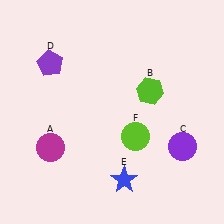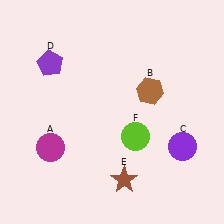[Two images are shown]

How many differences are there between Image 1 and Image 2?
There are 2 differences between the two images.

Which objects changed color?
B changed from lime to brown. E changed from blue to brown.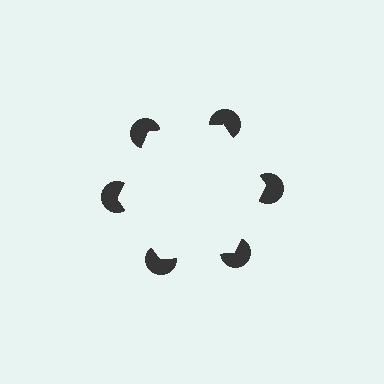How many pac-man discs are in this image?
There are 6 — one at each vertex of the illusory hexagon.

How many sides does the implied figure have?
6 sides.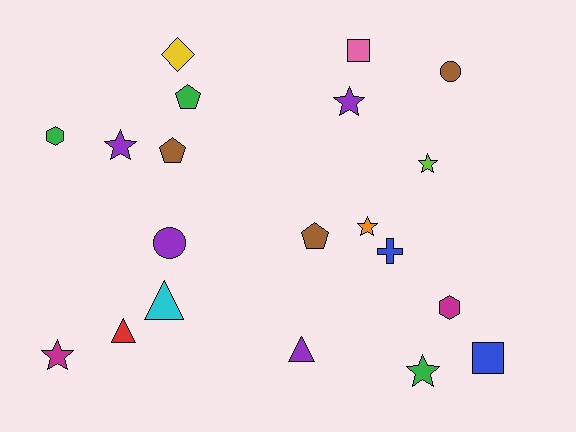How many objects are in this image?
There are 20 objects.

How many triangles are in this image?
There are 3 triangles.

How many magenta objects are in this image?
There are 2 magenta objects.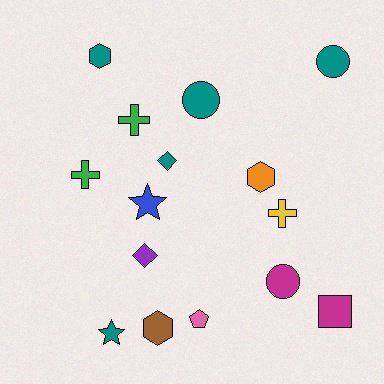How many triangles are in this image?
There are no triangles.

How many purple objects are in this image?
There is 1 purple object.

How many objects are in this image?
There are 15 objects.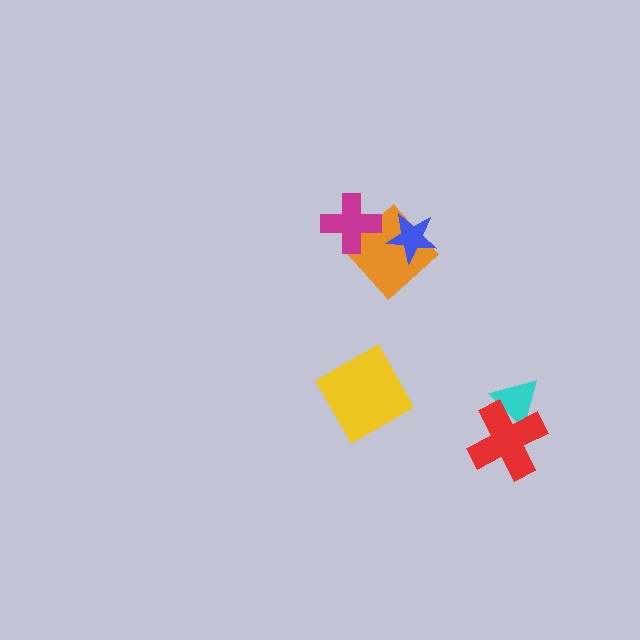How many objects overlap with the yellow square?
0 objects overlap with the yellow square.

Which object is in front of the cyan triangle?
The red cross is in front of the cyan triangle.